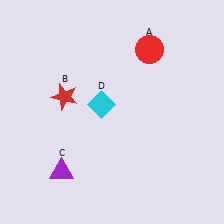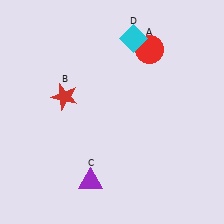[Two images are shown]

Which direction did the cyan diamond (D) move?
The cyan diamond (D) moved up.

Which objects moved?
The objects that moved are: the purple triangle (C), the cyan diamond (D).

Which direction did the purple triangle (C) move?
The purple triangle (C) moved right.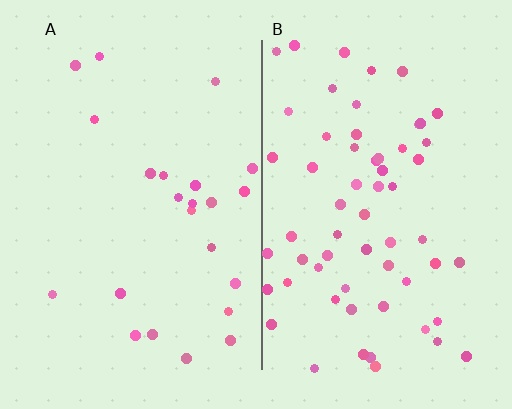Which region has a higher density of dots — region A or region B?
B (the right).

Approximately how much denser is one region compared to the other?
Approximately 2.7× — region B over region A.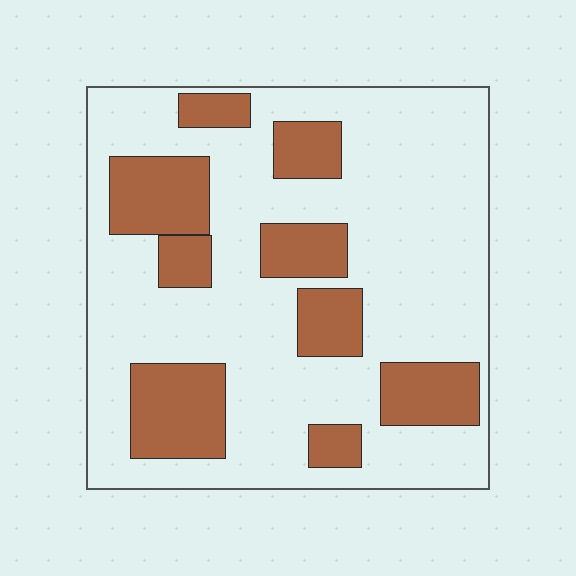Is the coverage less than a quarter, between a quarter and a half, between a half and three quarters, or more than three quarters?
Between a quarter and a half.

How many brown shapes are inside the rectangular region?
9.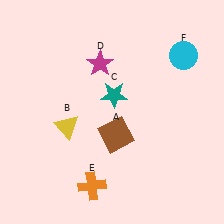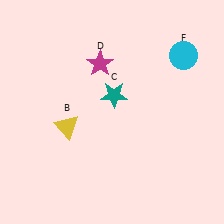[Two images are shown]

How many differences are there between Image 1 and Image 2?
There are 2 differences between the two images.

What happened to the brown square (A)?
The brown square (A) was removed in Image 2. It was in the bottom-right area of Image 1.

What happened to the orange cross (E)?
The orange cross (E) was removed in Image 2. It was in the bottom-left area of Image 1.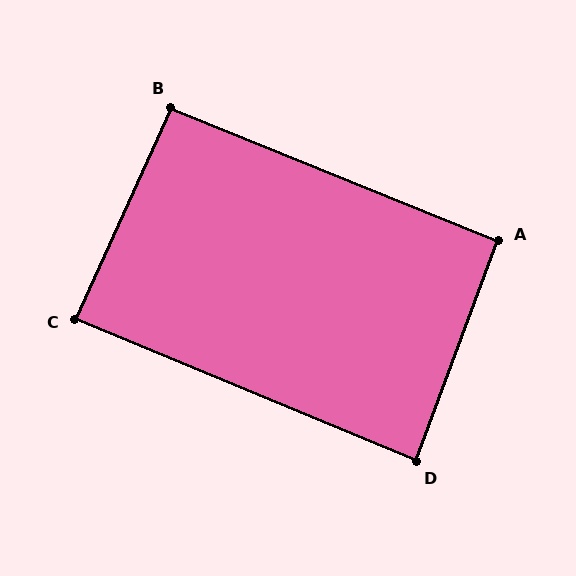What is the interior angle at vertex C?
Approximately 88 degrees (approximately right).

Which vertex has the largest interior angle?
B, at approximately 92 degrees.